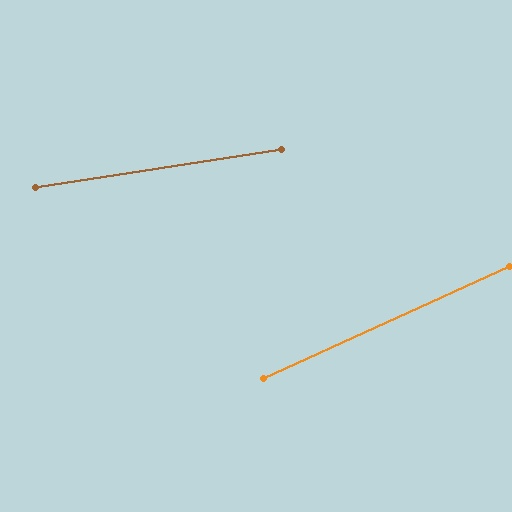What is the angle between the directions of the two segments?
Approximately 16 degrees.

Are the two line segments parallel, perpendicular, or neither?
Neither parallel nor perpendicular — they differ by about 16°.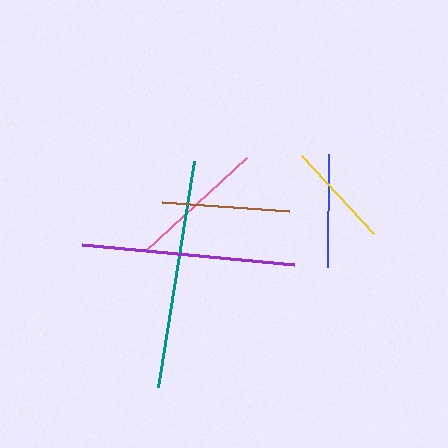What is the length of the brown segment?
The brown segment is approximately 127 pixels long.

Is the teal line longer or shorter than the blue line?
The teal line is longer than the blue line.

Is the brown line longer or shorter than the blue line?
The brown line is longer than the blue line.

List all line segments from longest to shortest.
From longest to shortest: teal, purple, pink, brown, blue, yellow.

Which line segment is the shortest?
The yellow line is the shortest at approximately 107 pixels.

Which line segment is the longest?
The teal line is the longest at approximately 229 pixels.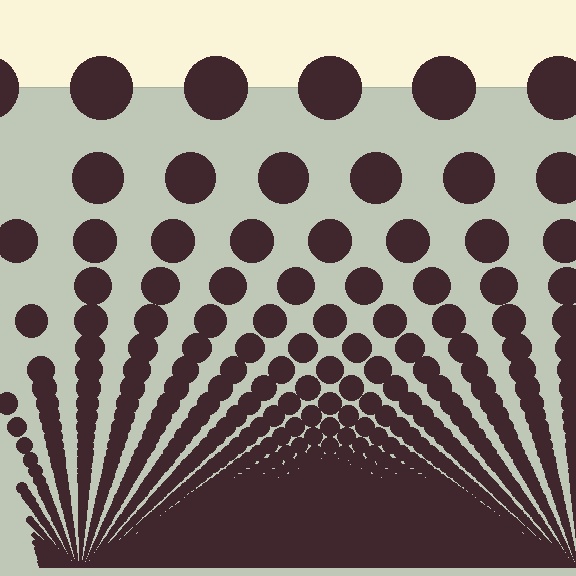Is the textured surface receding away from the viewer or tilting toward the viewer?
The surface appears to tilt toward the viewer. Texture elements get larger and sparser toward the top.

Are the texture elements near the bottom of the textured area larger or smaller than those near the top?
Smaller. The gradient is inverted — elements near the bottom are smaller and denser.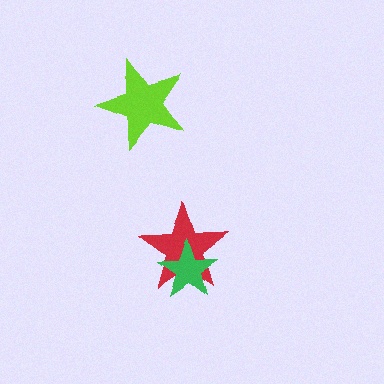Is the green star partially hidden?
No, no other shape covers it.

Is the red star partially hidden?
Yes, it is partially covered by another shape.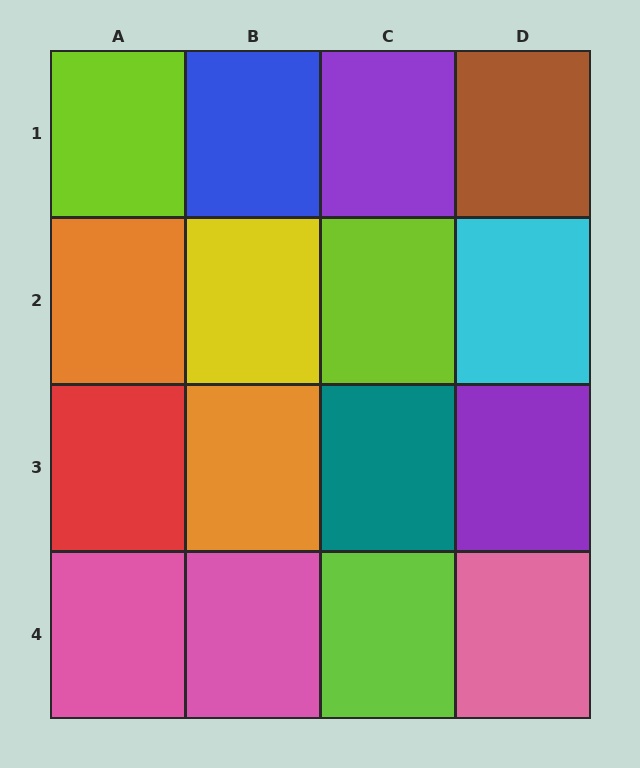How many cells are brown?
1 cell is brown.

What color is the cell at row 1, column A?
Lime.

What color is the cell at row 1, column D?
Brown.